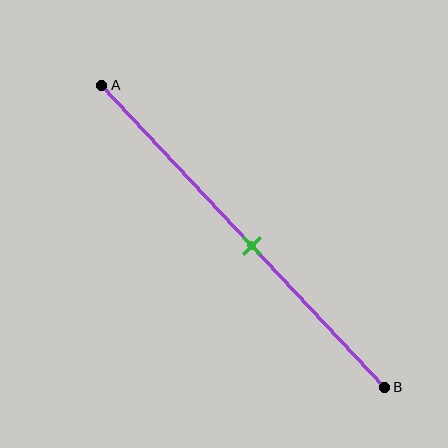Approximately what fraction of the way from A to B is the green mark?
The green mark is approximately 55% of the way from A to B.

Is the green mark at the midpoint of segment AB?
No, the mark is at about 55% from A, not at the 50% midpoint.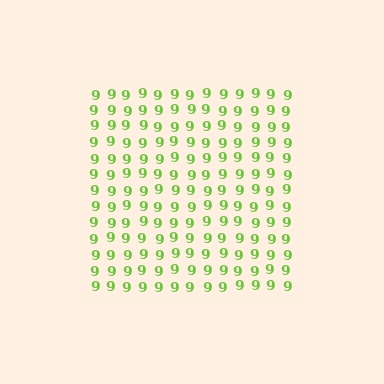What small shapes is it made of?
It is made of small digit 9's.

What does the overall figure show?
The overall figure shows a square.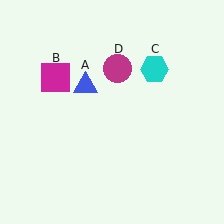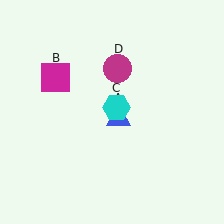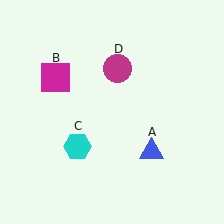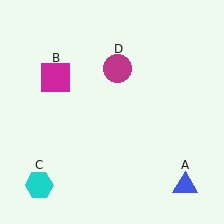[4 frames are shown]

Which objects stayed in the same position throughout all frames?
Magenta square (object B) and magenta circle (object D) remained stationary.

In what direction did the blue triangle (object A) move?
The blue triangle (object A) moved down and to the right.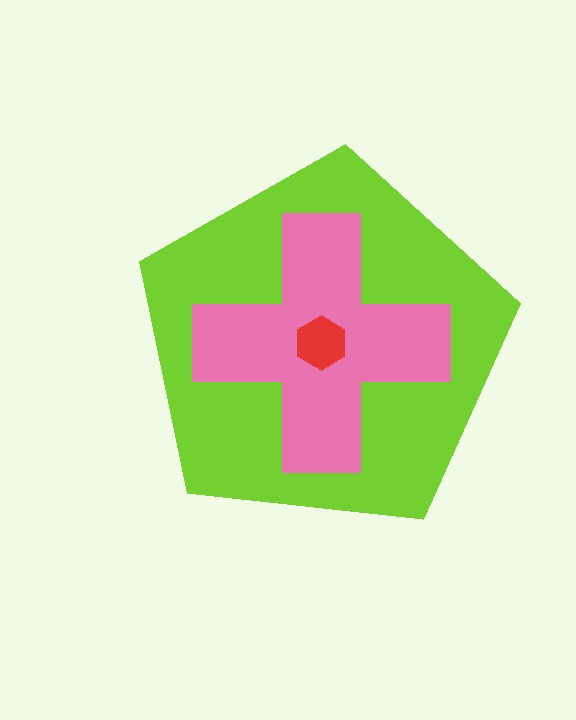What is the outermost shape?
The lime pentagon.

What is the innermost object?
The red hexagon.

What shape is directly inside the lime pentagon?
The pink cross.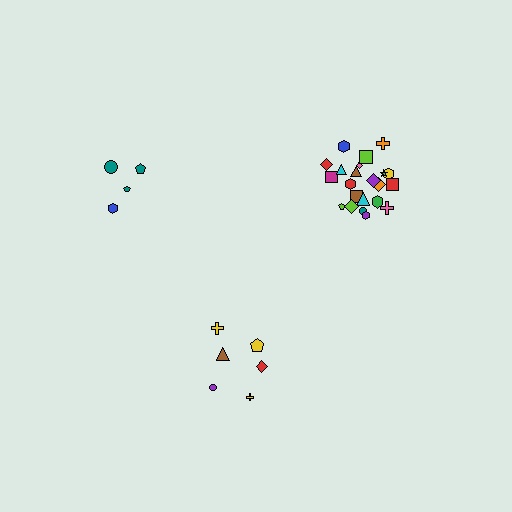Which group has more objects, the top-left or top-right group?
The top-right group.